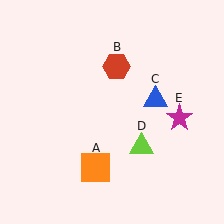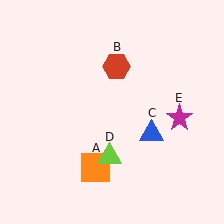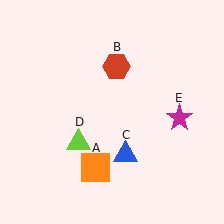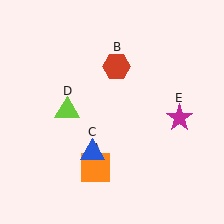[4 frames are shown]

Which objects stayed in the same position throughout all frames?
Orange square (object A) and red hexagon (object B) and magenta star (object E) remained stationary.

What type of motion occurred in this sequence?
The blue triangle (object C), lime triangle (object D) rotated clockwise around the center of the scene.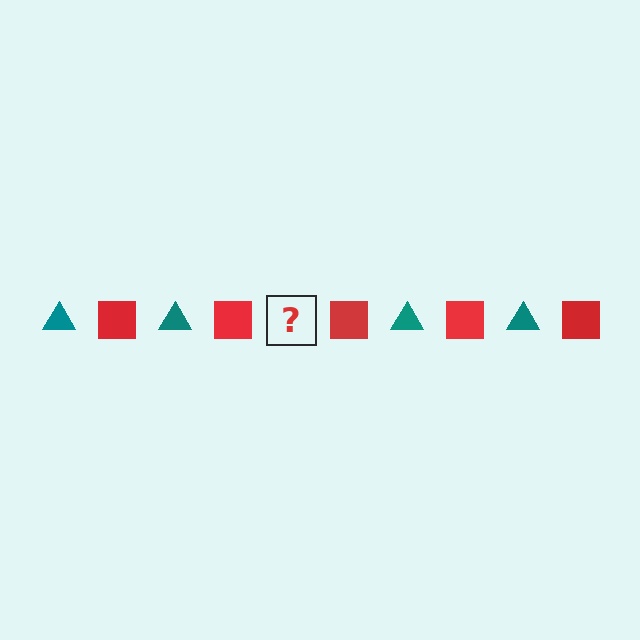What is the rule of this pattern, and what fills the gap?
The rule is that the pattern alternates between teal triangle and red square. The gap should be filled with a teal triangle.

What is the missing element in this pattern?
The missing element is a teal triangle.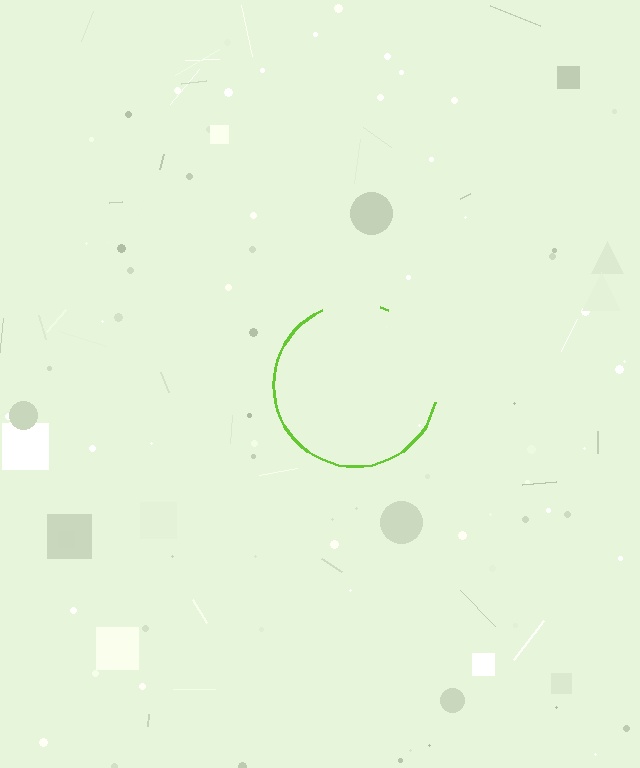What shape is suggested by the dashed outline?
The dashed outline suggests a circle.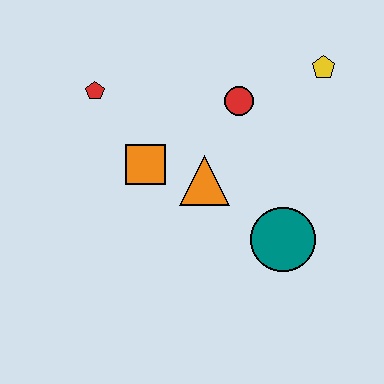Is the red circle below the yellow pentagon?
Yes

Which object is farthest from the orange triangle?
The yellow pentagon is farthest from the orange triangle.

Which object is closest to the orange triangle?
The orange square is closest to the orange triangle.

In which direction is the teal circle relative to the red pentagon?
The teal circle is to the right of the red pentagon.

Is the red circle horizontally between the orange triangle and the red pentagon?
No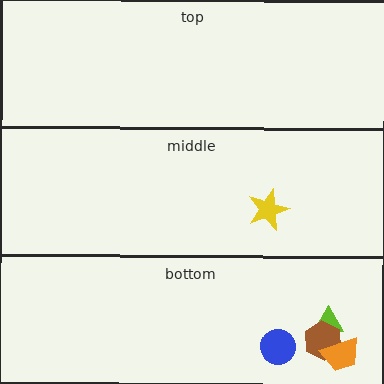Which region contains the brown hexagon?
The bottom region.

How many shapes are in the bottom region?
4.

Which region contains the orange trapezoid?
The bottom region.